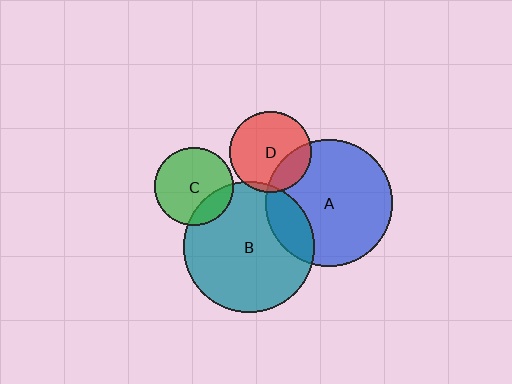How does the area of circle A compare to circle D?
Approximately 2.4 times.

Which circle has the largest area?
Circle B (teal).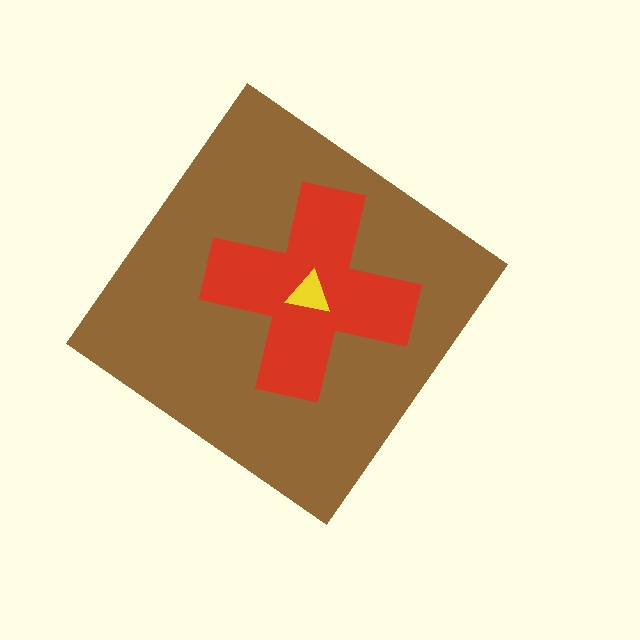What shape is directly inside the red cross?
The yellow triangle.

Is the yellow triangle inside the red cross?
Yes.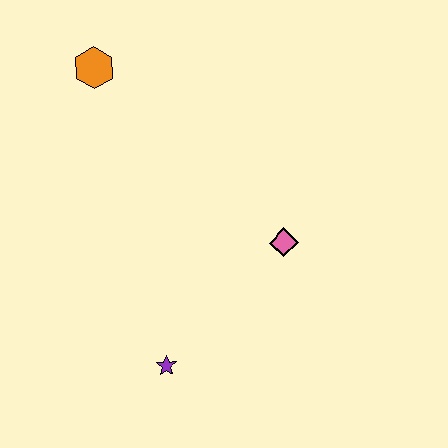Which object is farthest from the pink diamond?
The orange hexagon is farthest from the pink diamond.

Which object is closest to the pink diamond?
The purple star is closest to the pink diamond.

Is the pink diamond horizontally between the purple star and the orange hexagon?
No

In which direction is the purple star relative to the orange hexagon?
The purple star is below the orange hexagon.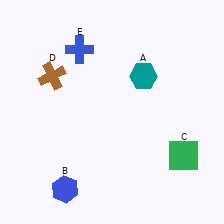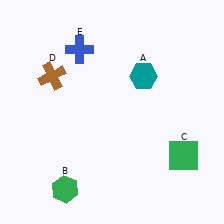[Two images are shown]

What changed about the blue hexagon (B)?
In Image 1, B is blue. In Image 2, it changed to green.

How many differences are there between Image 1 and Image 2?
There is 1 difference between the two images.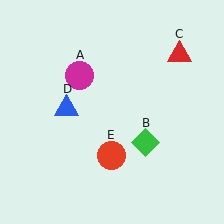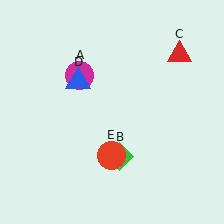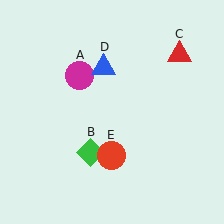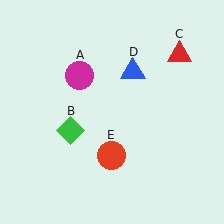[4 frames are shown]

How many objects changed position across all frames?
2 objects changed position: green diamond (object B), blue triangle (object D).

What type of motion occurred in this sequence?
The green diamond (object B), blue triangle (object D) rotated clockwise around the center of the scene.